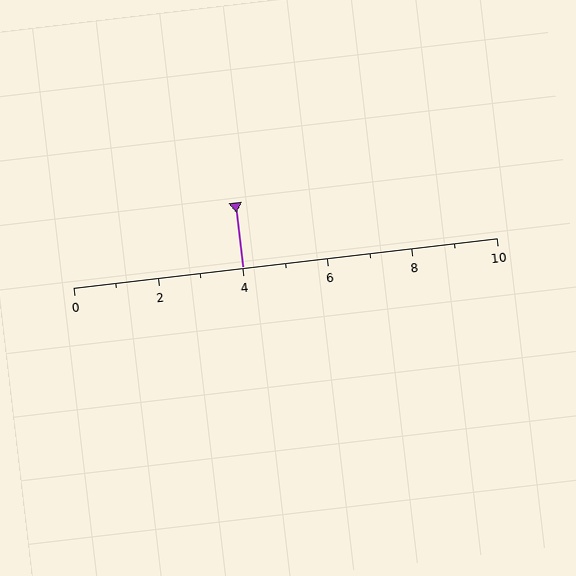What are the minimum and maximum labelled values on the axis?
The axis runs from 0 to 10.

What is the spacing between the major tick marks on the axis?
The major ticks are spaced 2 apart.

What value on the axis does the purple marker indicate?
The marker indicates approximately 4.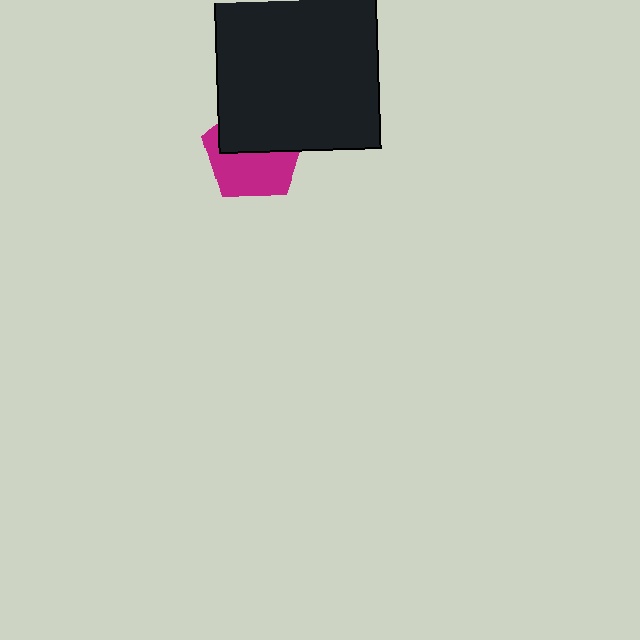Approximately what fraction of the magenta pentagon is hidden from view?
Roughly 49% of the magenta pentagon is hidden behind the black square.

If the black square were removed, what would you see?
You would see the complete magenta pentagon.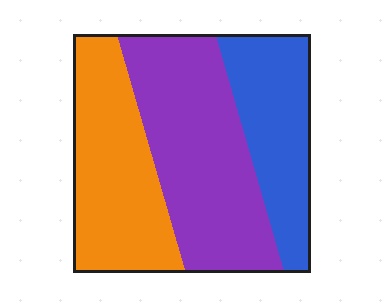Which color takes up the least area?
Blue, at roughly 25%.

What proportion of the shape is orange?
Orange covers 33% of the shape.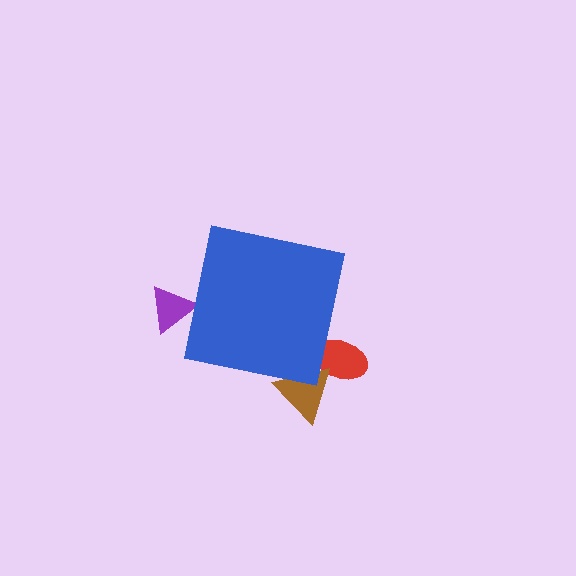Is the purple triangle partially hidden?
Yes, the purple triangle is partially hidden behind the blue square.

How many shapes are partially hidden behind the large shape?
3 shapes are partially hidden.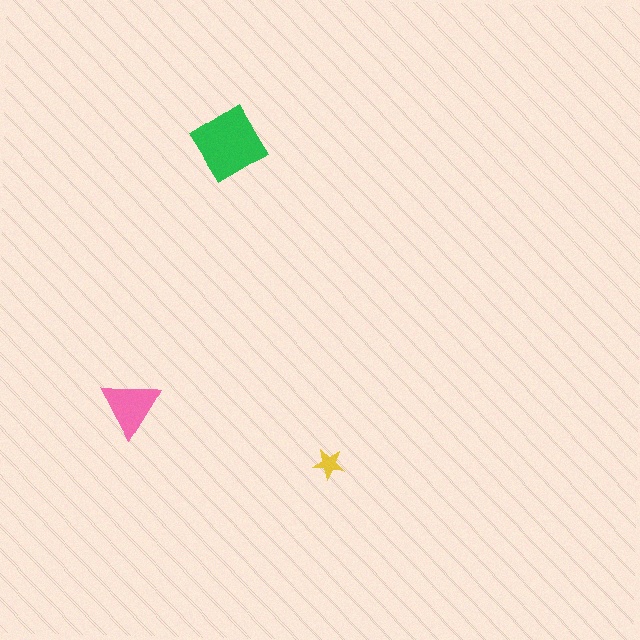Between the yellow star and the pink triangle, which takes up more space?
The pink triangle.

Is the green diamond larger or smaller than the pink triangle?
Larger.